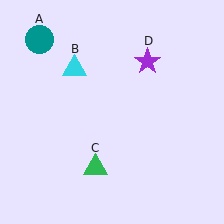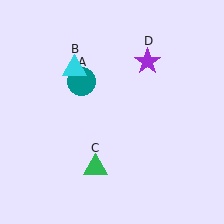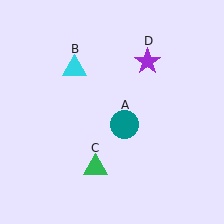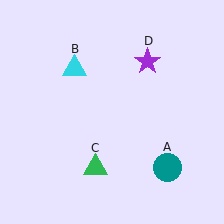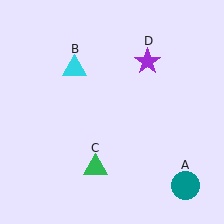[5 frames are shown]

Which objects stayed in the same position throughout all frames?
Cyan triangle (object B) and green triangle (object C) and purple star (object D) remained stationary.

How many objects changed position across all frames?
1 object changed position: teal circle (object A).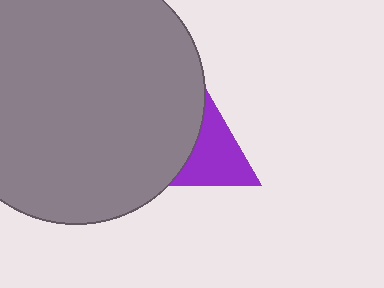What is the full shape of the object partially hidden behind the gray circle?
The partially hidden object is a purple triangle.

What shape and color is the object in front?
The object in front is a gray circle.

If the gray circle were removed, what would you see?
You would see the complete purple triangle.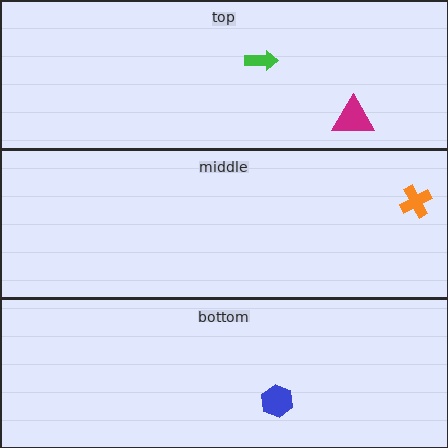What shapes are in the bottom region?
The blue hexagon.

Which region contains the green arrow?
The top region.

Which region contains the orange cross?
The middle region.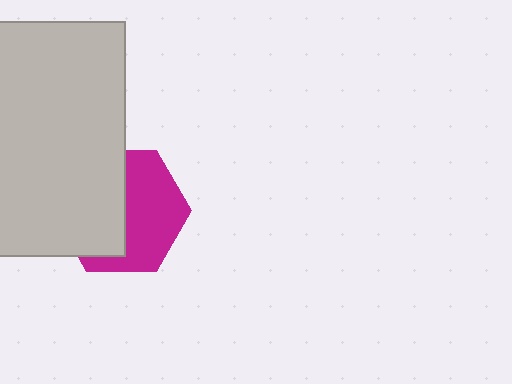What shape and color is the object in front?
The object in front is a light gray rectangle.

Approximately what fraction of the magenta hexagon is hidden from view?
Roughly 49% of the magenta hexagon is hidden behind the light gray rectangle.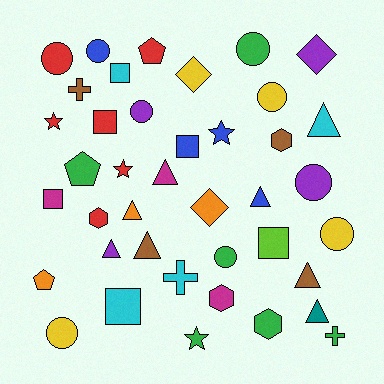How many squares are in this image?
There are 6 squares.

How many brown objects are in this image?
There are 4 brown objects.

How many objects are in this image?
There are 40 objects.